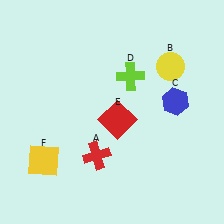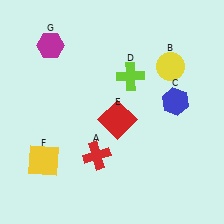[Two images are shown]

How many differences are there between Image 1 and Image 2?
There is 1 difference between the two images.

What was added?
A magenta hexagon (G) was added in Image 2.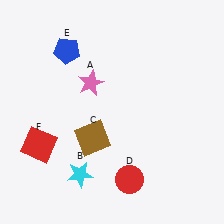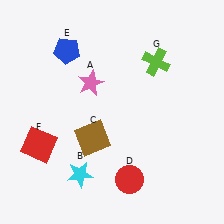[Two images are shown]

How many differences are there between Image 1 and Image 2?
There is 1 difference between the two images.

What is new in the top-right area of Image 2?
A lime cross (G) was added in the top-right area of Image 2.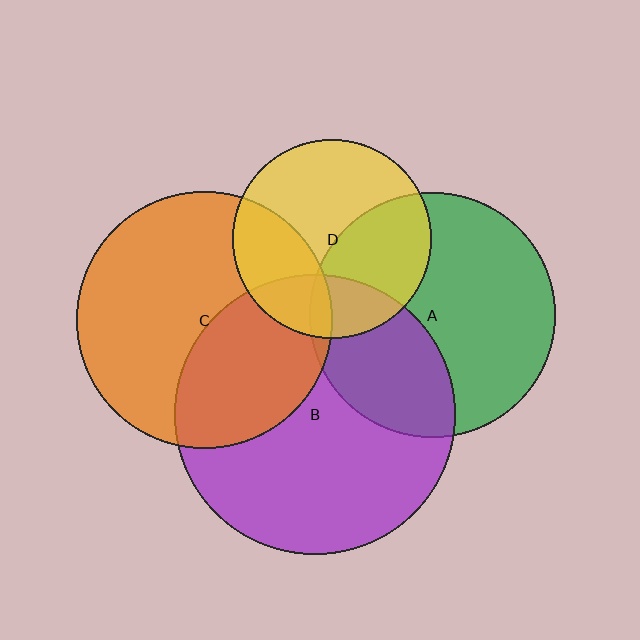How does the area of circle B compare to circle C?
Approximately 1.2 times.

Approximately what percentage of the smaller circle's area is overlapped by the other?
Approximately 20%.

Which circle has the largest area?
Circle B (purple).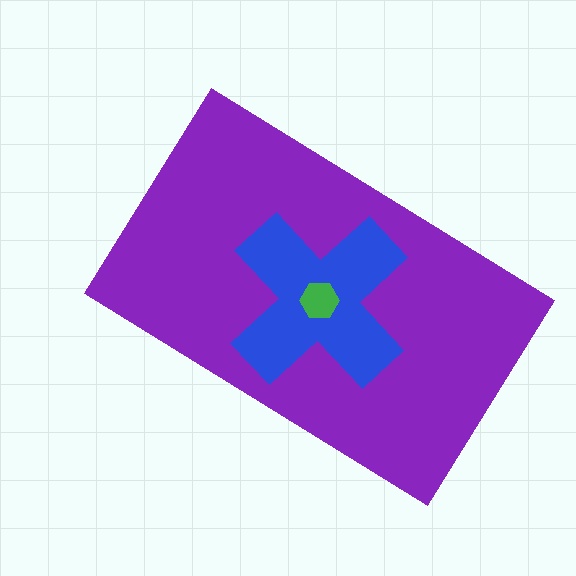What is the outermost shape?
The purple rectangle.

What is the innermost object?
The green hexagon.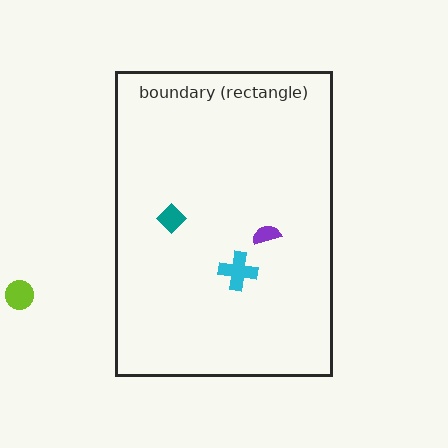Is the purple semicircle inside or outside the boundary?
Inside.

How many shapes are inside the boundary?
3 inside, 1 outside.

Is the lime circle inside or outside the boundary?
Outside.